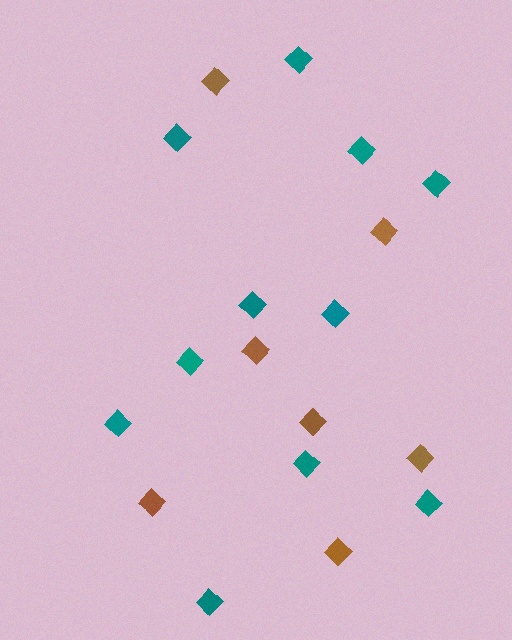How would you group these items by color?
There are 2 groups: one group of brown diamonds (7) and one group of teal diamonds (11).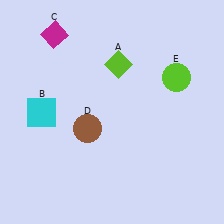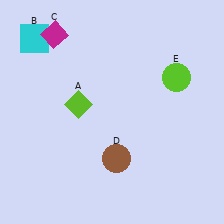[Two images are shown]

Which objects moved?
The objects that moved are: the lime diamond (A), the cyan square (B), the brown circle (D).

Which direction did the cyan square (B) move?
The cyan square (B) moved up.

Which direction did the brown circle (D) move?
The brown circle (D) moved down.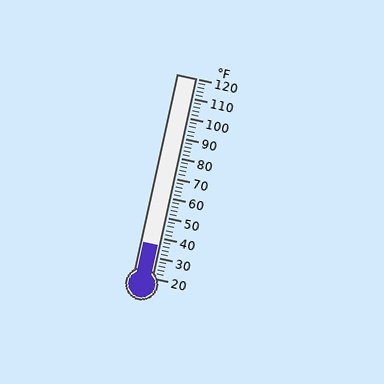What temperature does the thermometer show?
The thermometer shows approximately 36°F.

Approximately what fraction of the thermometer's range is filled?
The thermometer is filled to approximately 15% of its range.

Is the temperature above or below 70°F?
The temperature is below 70°F.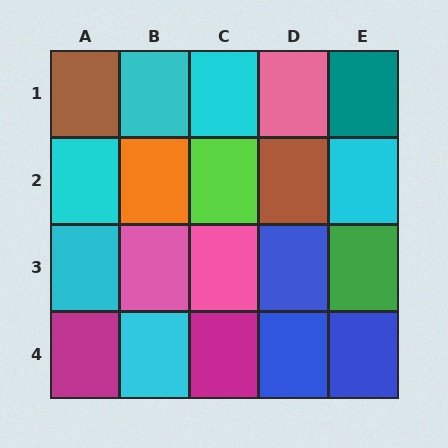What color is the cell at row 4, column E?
Blue.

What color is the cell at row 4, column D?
Blue.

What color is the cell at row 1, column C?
Cyan.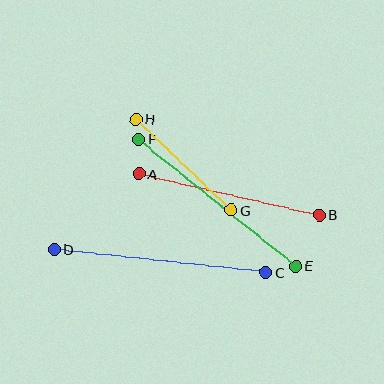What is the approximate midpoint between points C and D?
The midpoint is at approximately (160, 261) pixels.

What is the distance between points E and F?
The distance is approximately 202 pixels.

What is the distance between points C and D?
The distance is approximately 213 pixels.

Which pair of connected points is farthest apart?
Points C and D are farthest apart.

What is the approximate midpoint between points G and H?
The midpoint is at approximately (183, 165) pixels.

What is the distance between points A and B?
The distance is approximately 185 pixels.